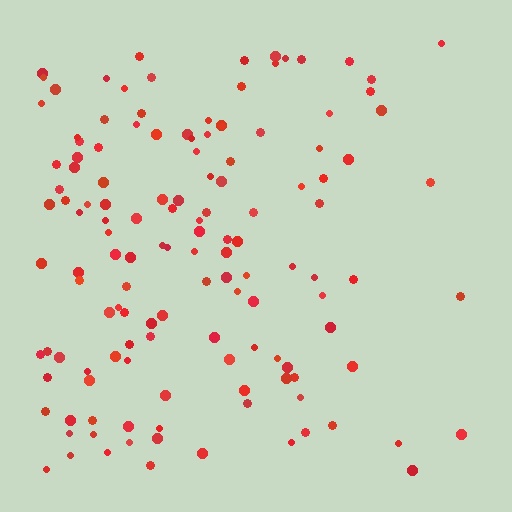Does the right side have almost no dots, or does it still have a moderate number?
Still a moderate number, just noticeably fewer than the left.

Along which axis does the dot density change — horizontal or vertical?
Horizontal.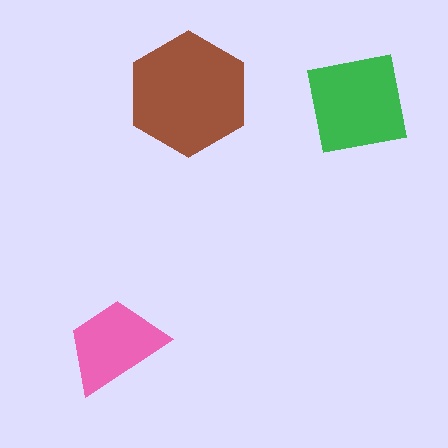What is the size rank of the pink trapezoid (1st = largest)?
3rd.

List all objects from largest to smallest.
The brown hexagon, the green square, the pink trapezoid.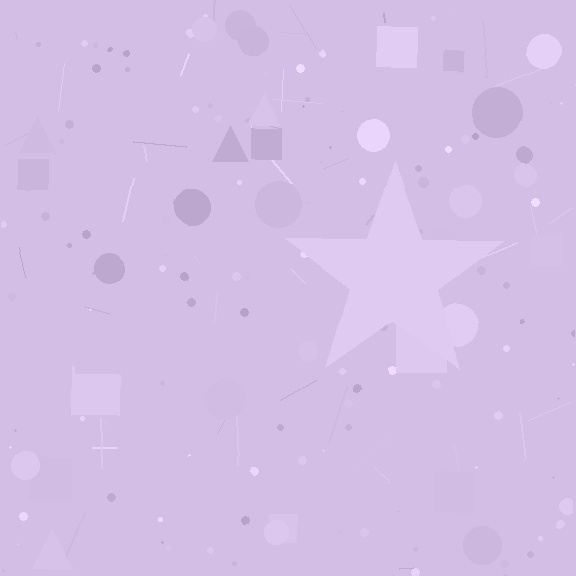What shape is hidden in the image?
A star is hidden in the image.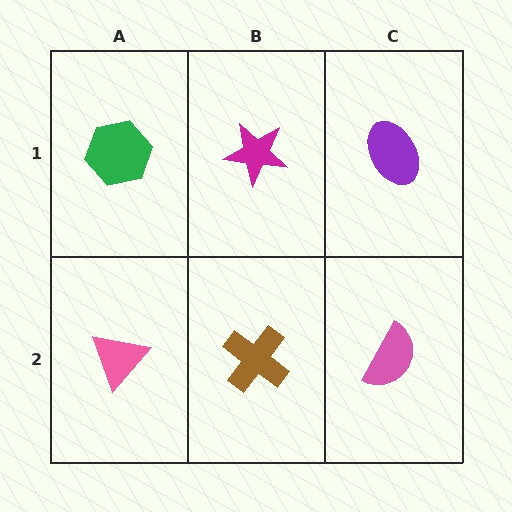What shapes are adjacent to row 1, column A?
A pink triangle (row 2, column A), a magenta star (row 1, column B).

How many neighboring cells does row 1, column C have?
2.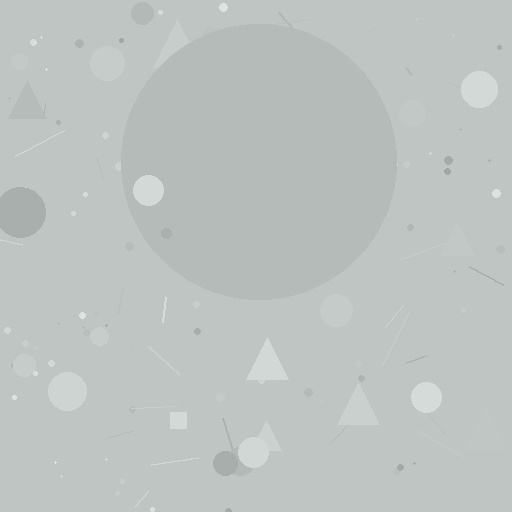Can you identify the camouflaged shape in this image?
The camouflaged shape is a circle.